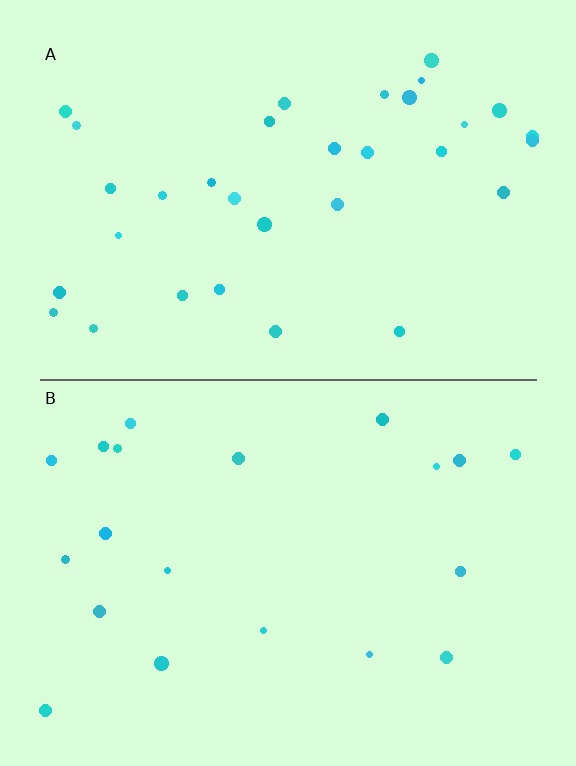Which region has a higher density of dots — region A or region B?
A (the top).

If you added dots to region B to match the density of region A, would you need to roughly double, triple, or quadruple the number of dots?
Approximately double.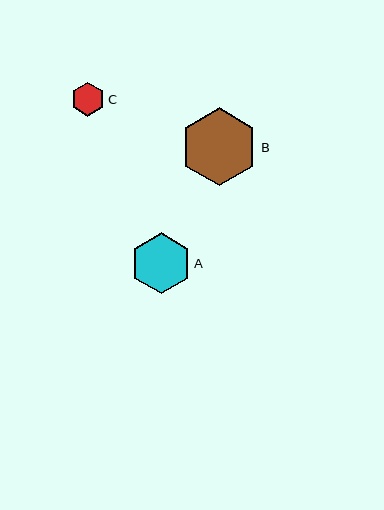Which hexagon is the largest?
Hexagon B is the largest with a size of approximately 78 pixels.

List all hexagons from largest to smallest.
From largest to smallest: B, A, C.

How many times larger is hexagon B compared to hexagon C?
Hexagon B is approximately 2.3 times the size of hexagon C.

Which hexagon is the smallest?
Hexagon C is the smallest with a size of approximately 34 pixels.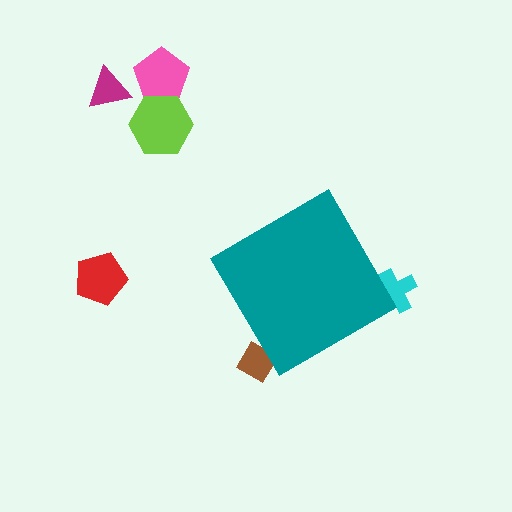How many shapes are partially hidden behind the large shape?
2 shapes are partially hidden.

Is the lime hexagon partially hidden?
No, the lime hexagon is fully visible.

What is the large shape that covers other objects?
A teal diamond.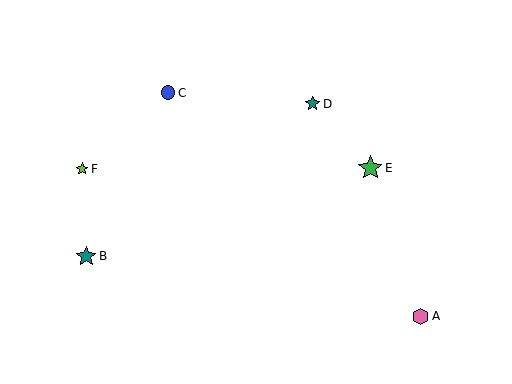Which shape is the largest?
The green star (labeled E) is the largest.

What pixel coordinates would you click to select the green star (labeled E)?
Click at (370, 168) to select the green star E.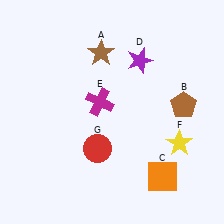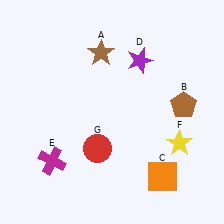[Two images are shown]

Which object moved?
The magenta cross (E) moved down.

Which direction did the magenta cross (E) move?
The magenta cross (E) moved down.